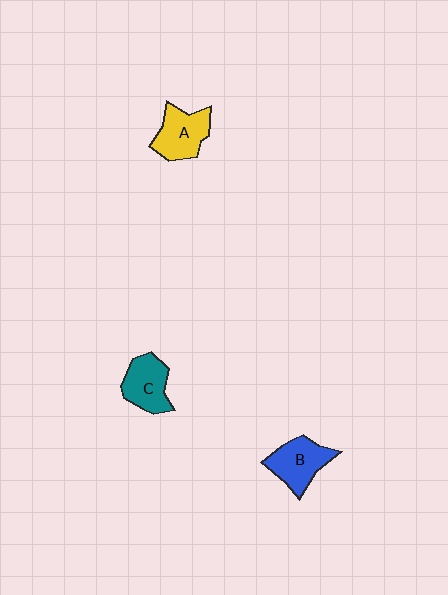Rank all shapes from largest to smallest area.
From largest to smallest: B (blue), A (yellow), C (teal).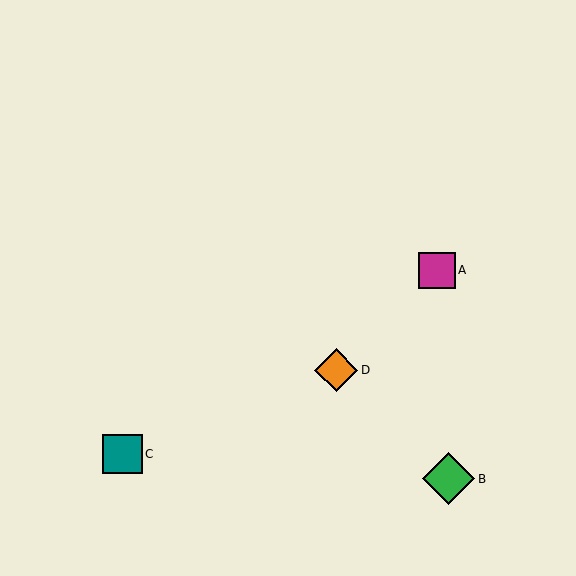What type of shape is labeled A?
Shape A is a magenta square.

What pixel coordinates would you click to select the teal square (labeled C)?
Click at (122, 454) to select the teal square C.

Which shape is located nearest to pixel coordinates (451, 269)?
The magenta square (labeled A) at (437, 270) is nearest to that location.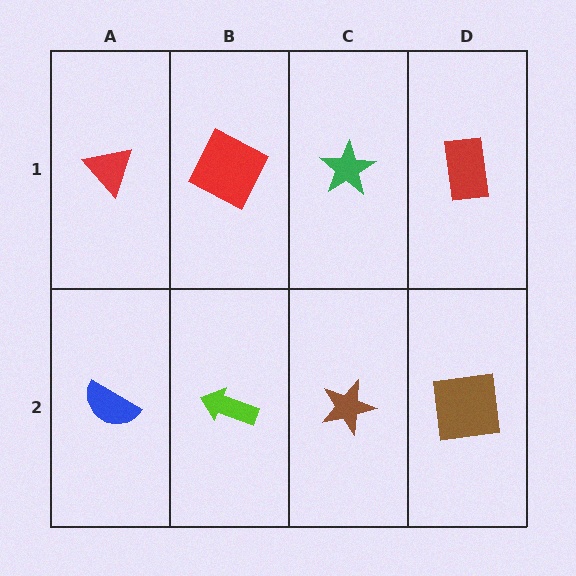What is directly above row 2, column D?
A red rectangle.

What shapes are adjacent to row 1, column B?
A lime arrow (row 2, column B), a red triangle (row 1, column A), a green star (row 1, column C).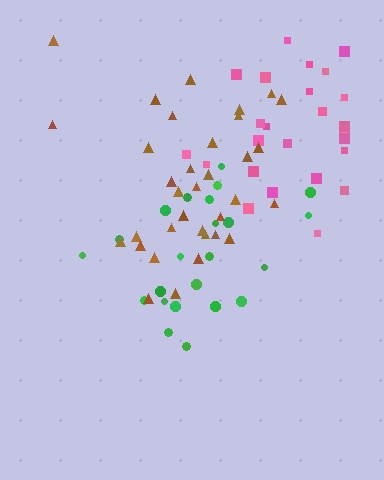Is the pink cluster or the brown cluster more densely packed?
Pink.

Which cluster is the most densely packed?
Pink.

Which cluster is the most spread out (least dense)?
Green.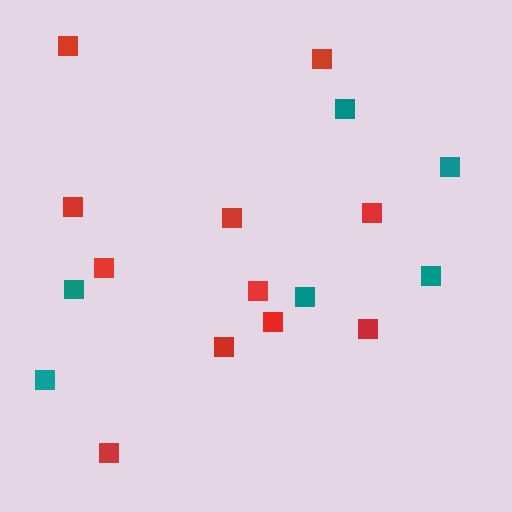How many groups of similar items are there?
There are 2 groups: one group of red squares (11) and one group of teal squares (6).